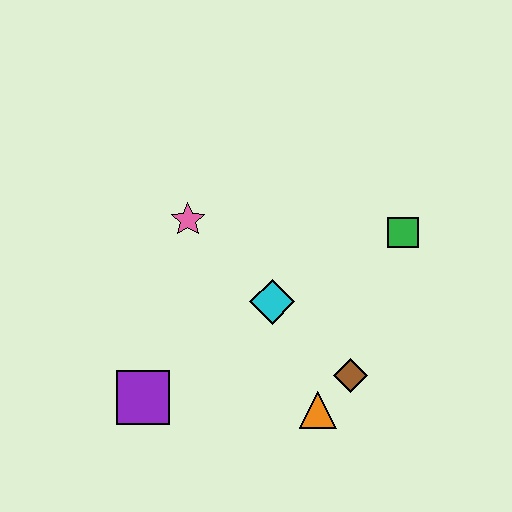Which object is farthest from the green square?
The purple square is farthest from the green square.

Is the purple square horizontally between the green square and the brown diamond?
No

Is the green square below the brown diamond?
No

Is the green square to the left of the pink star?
No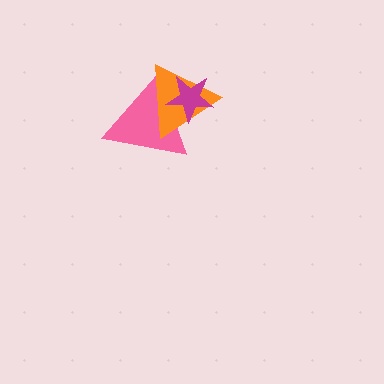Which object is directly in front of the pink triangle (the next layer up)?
The orange triangle is directly in front of the pink triangle.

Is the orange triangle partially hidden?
Yes, it is partially covered by another shape.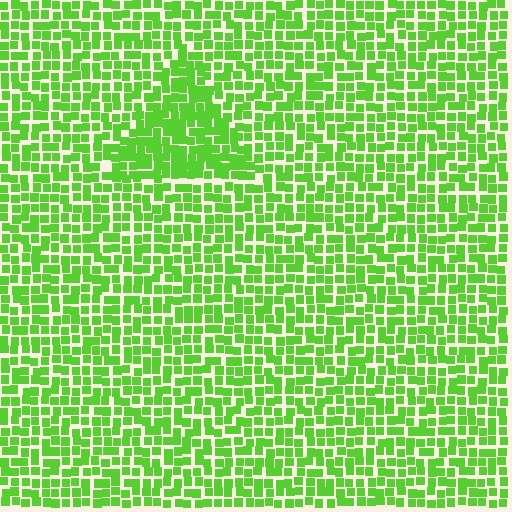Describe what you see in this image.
The image contains small lime elements arranged at two different densities. A triangle-shaped region is visible where the elements are more densely packed than the surrounding area.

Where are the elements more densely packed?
The elements are more densely packed inside the triangle boundary.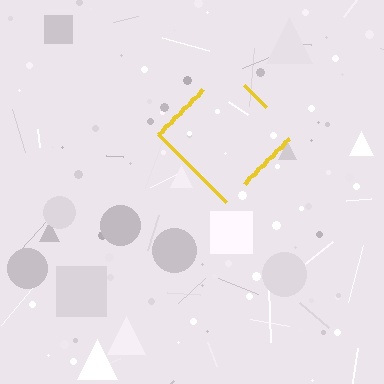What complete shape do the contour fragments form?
The contour fragments form a diamond.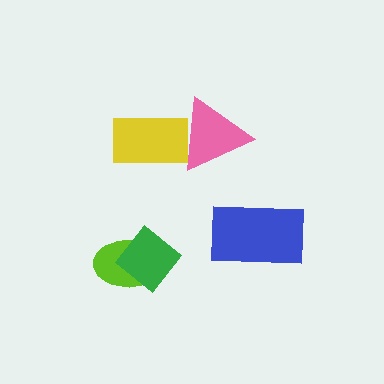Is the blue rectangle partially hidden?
No, no other shape covers it.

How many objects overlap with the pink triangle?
1 object overlaps with the pink triangle.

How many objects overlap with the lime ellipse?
1 object overlaps with the lime ellipse.